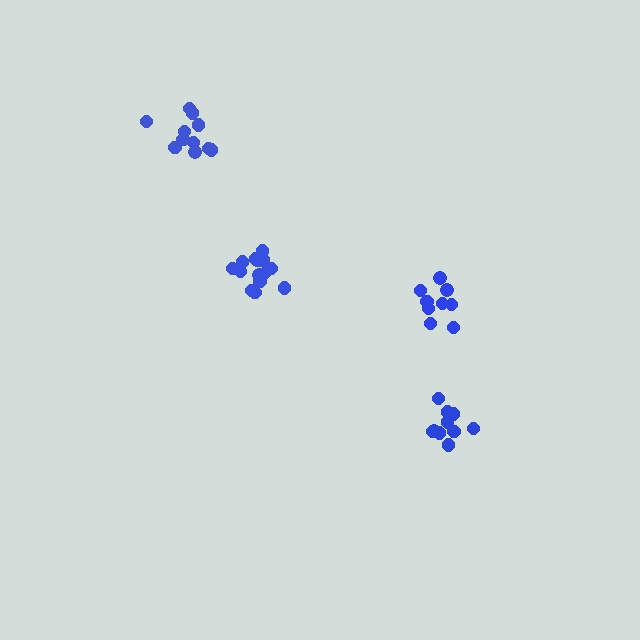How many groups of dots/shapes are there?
There are 4 groups.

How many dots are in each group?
Group 1: 10 dots, Group 2: 11 dots, Group 3: 14 dots, Group 4: 9 dots (44 total).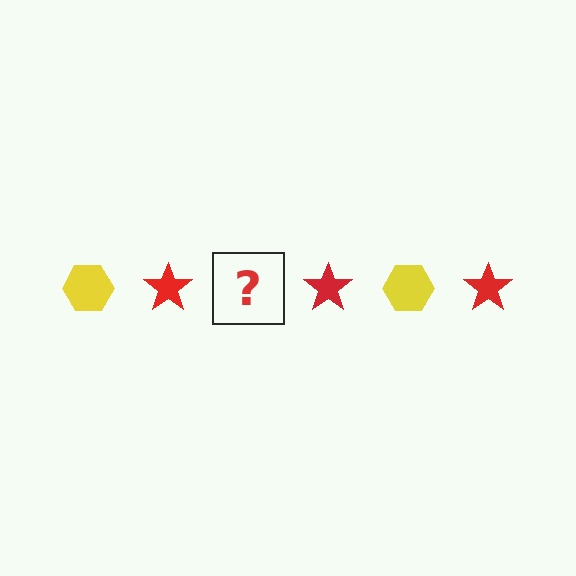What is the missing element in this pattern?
The missing element is a yellow hexagon.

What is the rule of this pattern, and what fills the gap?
The rule is that the pattern alternates between yellow hexagon and red star. The gap should be filled with a yellow hexagon.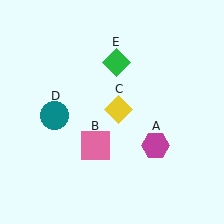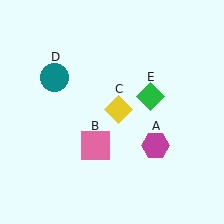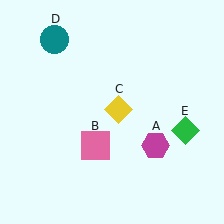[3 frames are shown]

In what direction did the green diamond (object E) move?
The green diamond (object E) moved down and to the right.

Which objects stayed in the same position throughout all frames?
Magenta hexagon (object A) and pink square (object B) and yellow diamond (object C) remained stationary.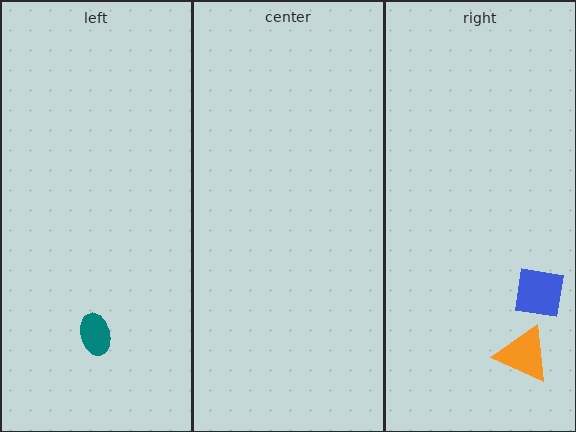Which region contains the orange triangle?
The right region.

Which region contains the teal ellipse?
The left region.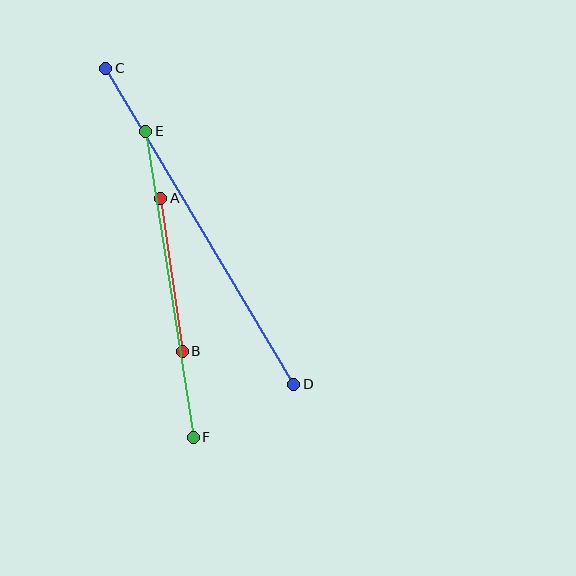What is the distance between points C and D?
The distance is approximately 368 pixels.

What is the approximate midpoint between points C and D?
The midpoint is at approximately (200, 226) pixels.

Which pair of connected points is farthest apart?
Points C and D are farthest apart.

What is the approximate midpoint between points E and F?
The midpoint is at approximately (170, 284) pixels.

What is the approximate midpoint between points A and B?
The midpoint is at approximately (171, 275) pixels.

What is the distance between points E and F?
The distance is approximately 310 pixels.